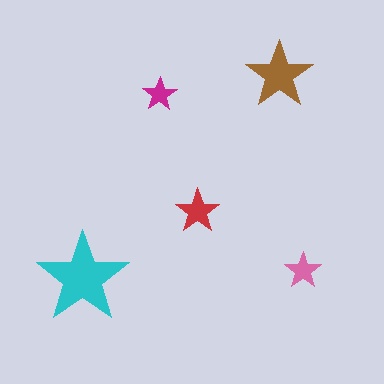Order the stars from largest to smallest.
the cyan one, the brown one, the red one, the pink one, the magenta one.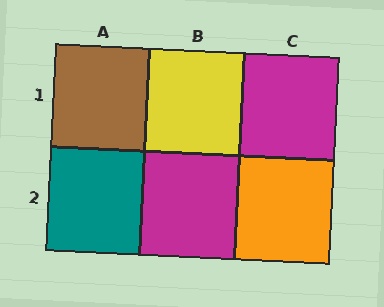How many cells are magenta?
2 cells are magenta.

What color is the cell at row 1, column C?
Magenta.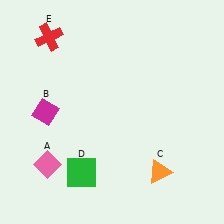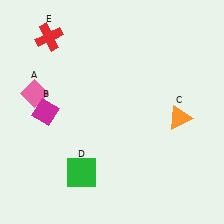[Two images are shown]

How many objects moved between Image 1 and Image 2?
2 objects moved between the two images.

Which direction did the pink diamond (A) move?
The pink diamond (A) moved up.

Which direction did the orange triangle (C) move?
The orange triangle (C) moved up.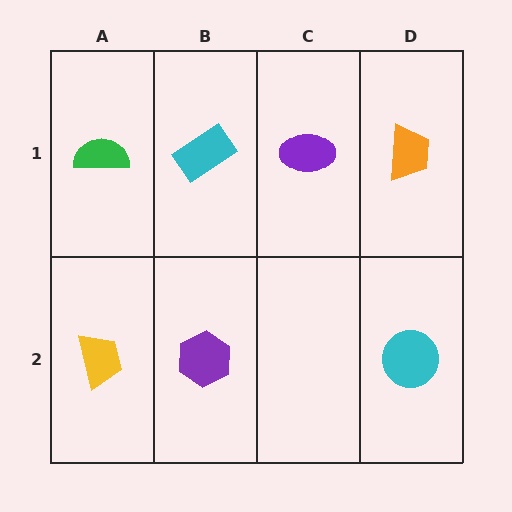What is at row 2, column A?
A yellow trapezoid.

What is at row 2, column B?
A purple hexagon.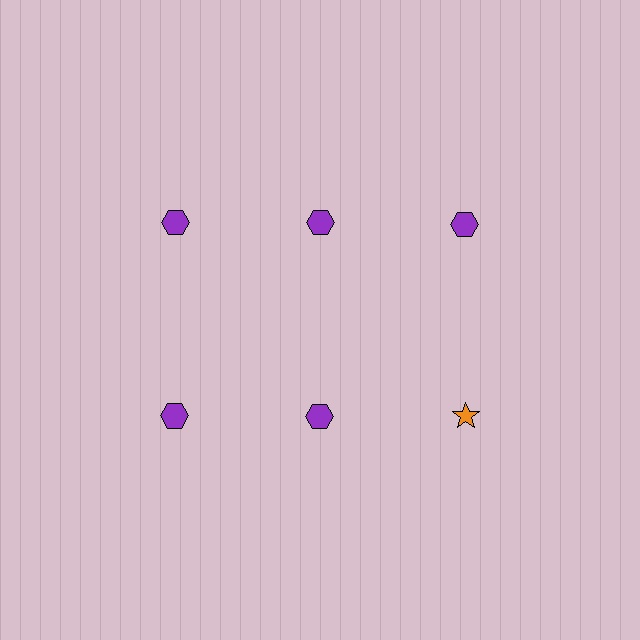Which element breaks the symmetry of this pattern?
The orange star in the second row, center column breaks the symmetry. All other shapes are purple hexagons.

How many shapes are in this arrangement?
There are 6 shapes arranged in a grid pattern.